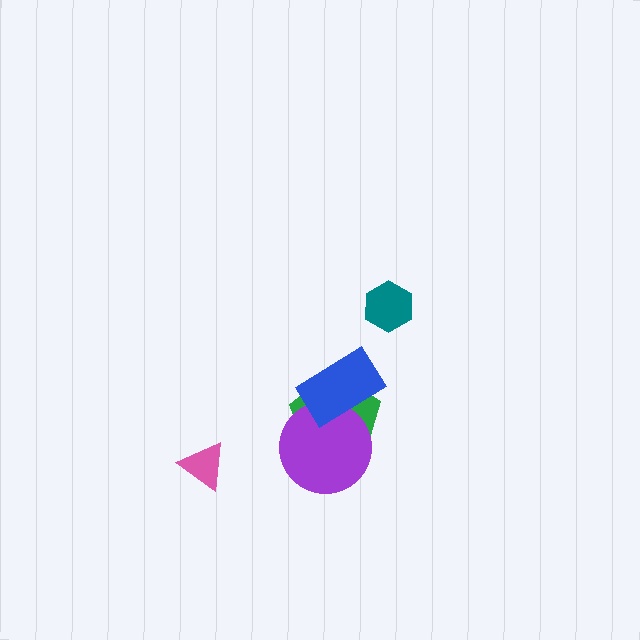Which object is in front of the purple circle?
The blue rectangle is in front of the purple circle.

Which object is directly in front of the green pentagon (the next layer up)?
The purple circle is directly in front of the green pentagon.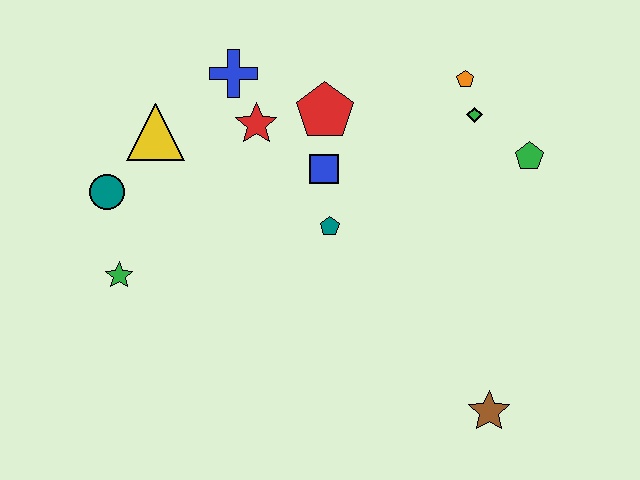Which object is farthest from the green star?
The green pentagon is farthest from the green star.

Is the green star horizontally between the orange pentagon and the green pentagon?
No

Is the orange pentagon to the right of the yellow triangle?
Yes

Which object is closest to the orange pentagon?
The green diamond is closest to the orange pentagon.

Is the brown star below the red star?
Yes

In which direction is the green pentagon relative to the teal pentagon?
The green pentagon is to the right of the teal pentagon.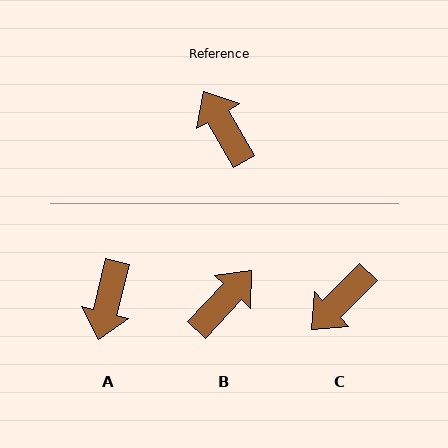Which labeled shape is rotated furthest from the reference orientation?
A, about 137 degrees away.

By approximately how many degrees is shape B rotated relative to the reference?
Approximately 73 degrees clockwise.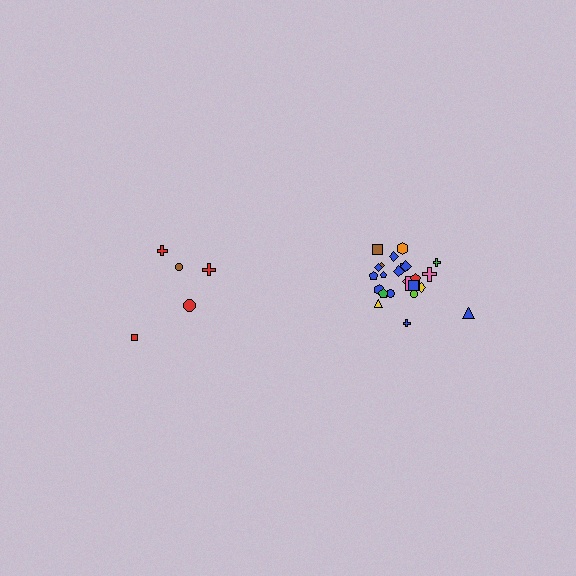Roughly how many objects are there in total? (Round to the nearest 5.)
Roughly 30 objects in total.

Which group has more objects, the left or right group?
The right group.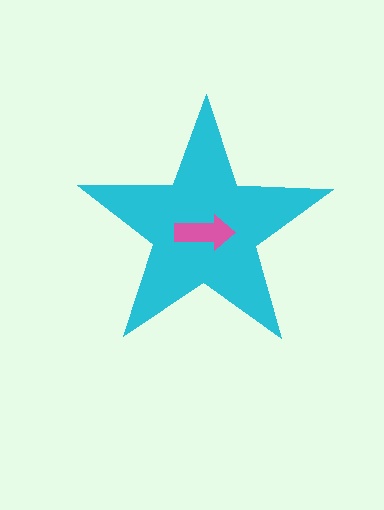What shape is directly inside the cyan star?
The pink arrow.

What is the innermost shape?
The pink arrow.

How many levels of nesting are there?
2.